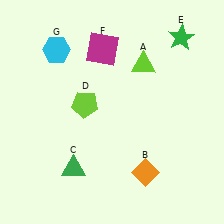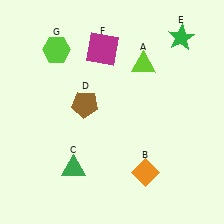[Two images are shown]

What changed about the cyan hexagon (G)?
In Image 1, G is cyan. In Image 2, it changed to lime.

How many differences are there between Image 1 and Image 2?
There are 2 differences between the two images.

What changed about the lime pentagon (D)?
In Image 1, D is lime. In Image 2, it changed to brown.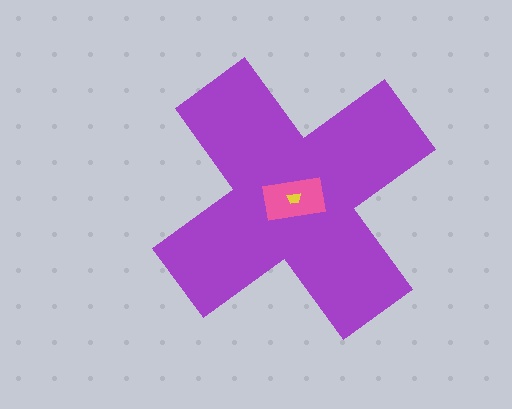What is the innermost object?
The yellow trapezoid.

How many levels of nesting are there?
3.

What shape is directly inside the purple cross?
The pink rectangle.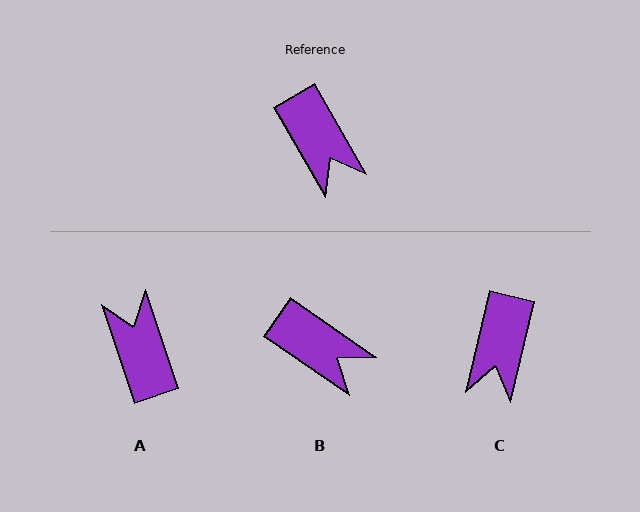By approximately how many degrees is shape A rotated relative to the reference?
Approximately 168 degrees counter-clockwise.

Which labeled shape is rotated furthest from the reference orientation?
A, about 168 degrees away.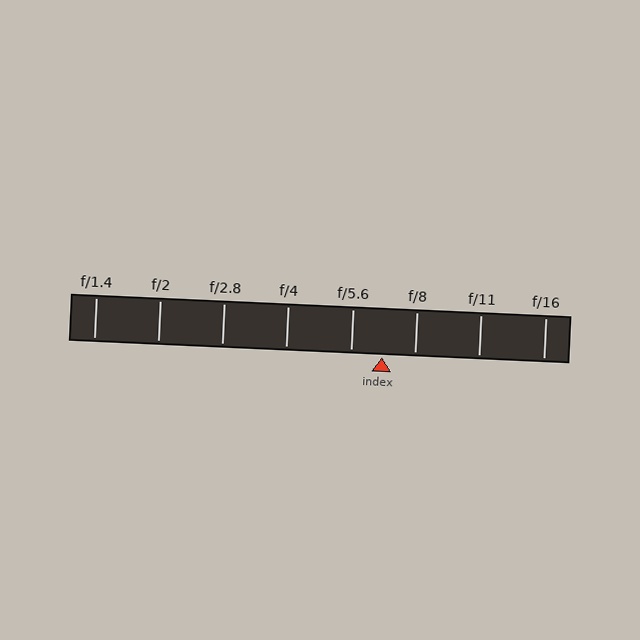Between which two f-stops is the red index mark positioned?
The index mark is between f/5.6 and f/8.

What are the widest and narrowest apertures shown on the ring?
The widest aperture shown is f/1.4 and the narrowest is f/16.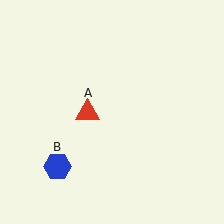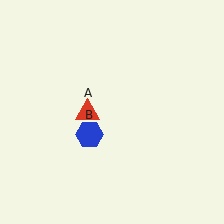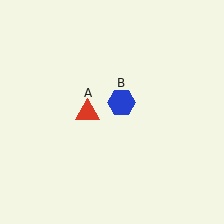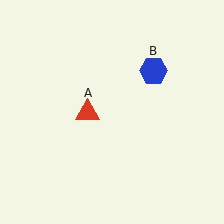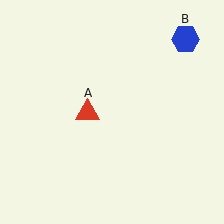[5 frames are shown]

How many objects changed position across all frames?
1 object changed position: blue hexagon (object B).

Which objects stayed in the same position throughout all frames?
Red triangle (object A) remained stationary.